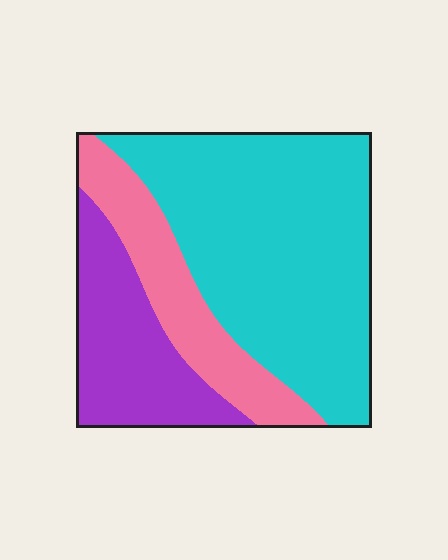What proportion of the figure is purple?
Purple takes up about one quarter (1/4) of the figure.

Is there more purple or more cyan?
Cyan.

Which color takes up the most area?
Cyan, at roughly 55%.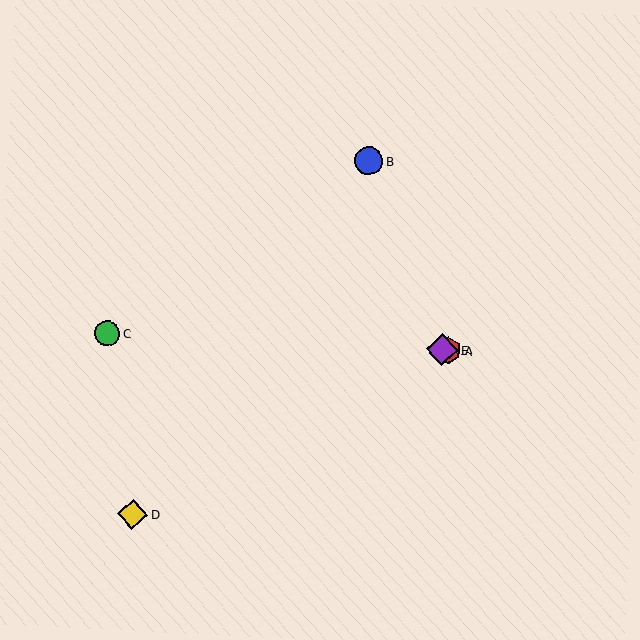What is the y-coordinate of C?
Object C is at y≈333.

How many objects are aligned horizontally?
3 objects (A, C, E) are aligned horizontally.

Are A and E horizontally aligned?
Yes, both are at y≈350.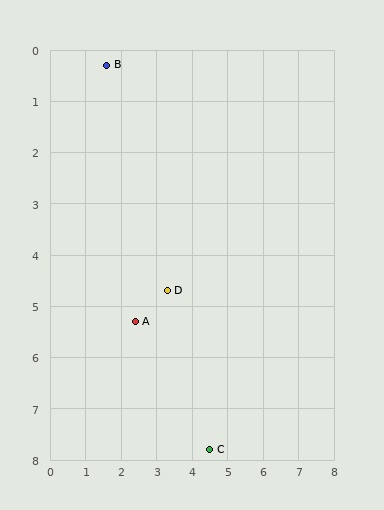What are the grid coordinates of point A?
Point A is at approximately (2.4, 5.3).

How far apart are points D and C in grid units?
Points D and C are about 3.3 grid units apart.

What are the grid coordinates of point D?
Point D is at approximately (3.3, 4.7).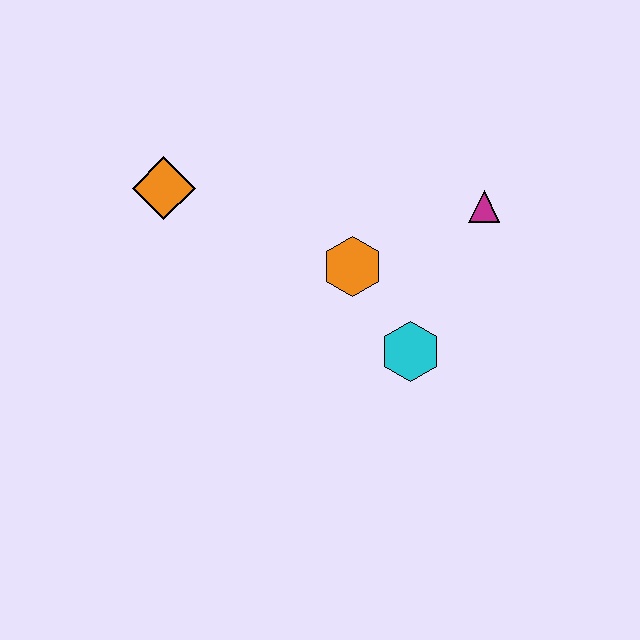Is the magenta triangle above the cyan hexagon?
Yes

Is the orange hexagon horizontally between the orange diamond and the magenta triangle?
Yes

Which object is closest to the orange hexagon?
The cyan hexagon is closest to the orange hexagon.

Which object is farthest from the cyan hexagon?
The orange diamond is farthest from the cyan hexagon.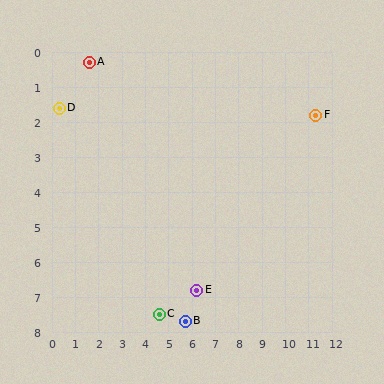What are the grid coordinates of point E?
Point E is at approximately (6.2, 6.8).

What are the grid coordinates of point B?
Point B is at approximately (5.7, 7.7).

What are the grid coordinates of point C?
Point C is at approximately (4.6, 7.5).